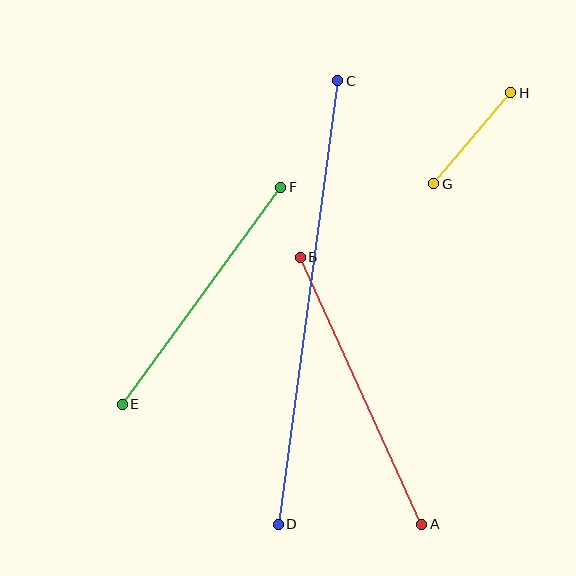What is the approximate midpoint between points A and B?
The midpoint is at approximately (361, 391) pixels.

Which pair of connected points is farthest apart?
Points C and D are farthest apart.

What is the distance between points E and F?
The distance is approximately 269 pixels.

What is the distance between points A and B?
The distance is approximately 293 pixels.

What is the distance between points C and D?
The distance is approximately 448 pixels.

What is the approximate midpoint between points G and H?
The midpoint is at approximately (472, 138) pixels.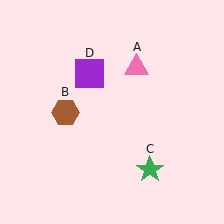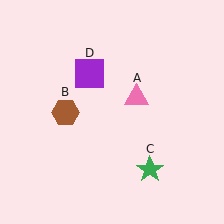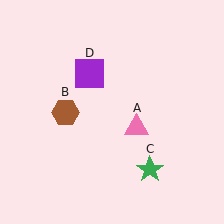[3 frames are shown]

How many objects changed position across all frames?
1 object changed position: pink triangle (object A).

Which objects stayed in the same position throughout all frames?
Brown hexagon (object B) and green star (object C) and purple square (object D) remained stationary.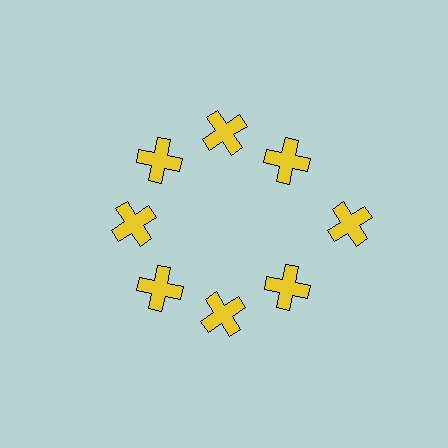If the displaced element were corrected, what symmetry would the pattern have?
It would have 8-fold rotational symmetry — the pattern would map onto itself every 45 degrees.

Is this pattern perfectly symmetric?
No. The 8 yellow crosses are arranged in a ring, but one element near the 3 o'clock position is pushed outward from the center, breaking the 8-fold rotational symmetry.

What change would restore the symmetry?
The symmetry would be restored by moving it inward, back onto the ring so that all 8 crosses sit at equal angles and equal distance from the center.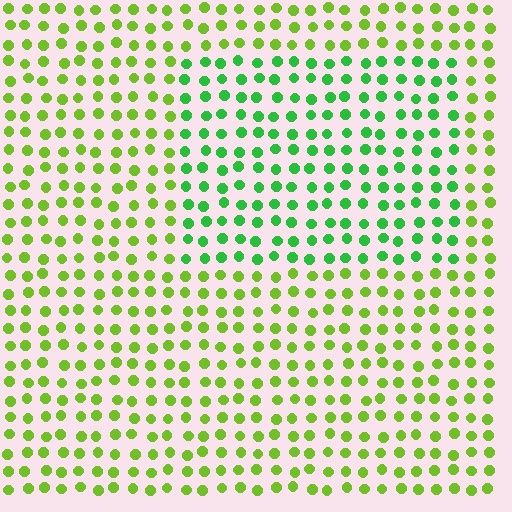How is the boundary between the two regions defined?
The boundary is defined purely by a slight shift in hue (about 37 degrees). Spacing, size, and orientation are identical on both sides.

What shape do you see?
I see a rectangle.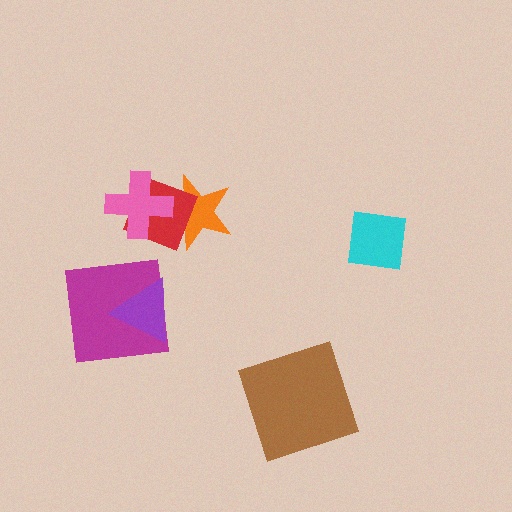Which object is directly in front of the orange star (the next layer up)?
The red diamond is directly in front of the orange star.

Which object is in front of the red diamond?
The pink cross is in front of the red diamond.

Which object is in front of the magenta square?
The purple triangle is in front of the magenta square.